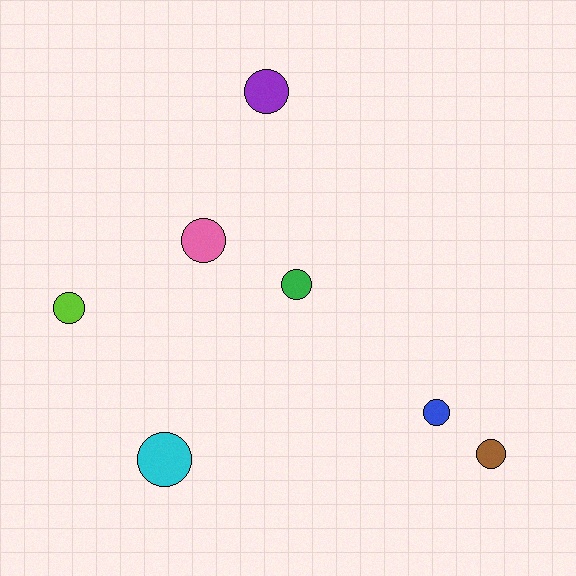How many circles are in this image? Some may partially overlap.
There are 7 circles.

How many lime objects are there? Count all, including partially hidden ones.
There is 1 lime object.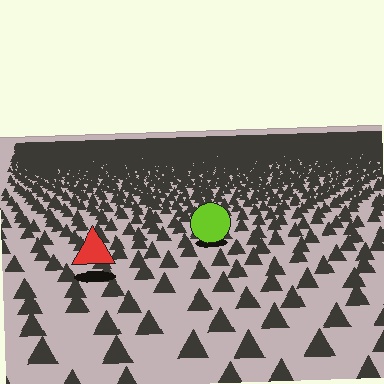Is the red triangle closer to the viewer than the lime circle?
Yes. The red triangle is closer — you can tell from the texture gradient: the ground texture is coarser near it.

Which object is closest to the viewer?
The red triangle is closest. The texture marks near it are larger and more spread out.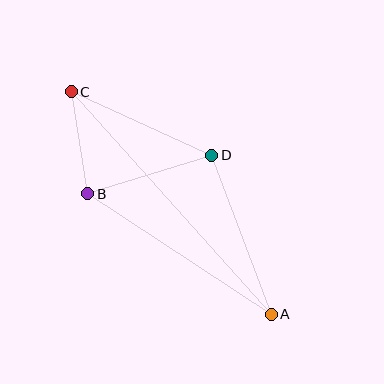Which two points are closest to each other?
Points B and C are closest to each other.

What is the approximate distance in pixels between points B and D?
The distance between B and D is approximately 130 pixels.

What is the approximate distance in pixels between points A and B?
The distance between A and B is approximately 219 pixels.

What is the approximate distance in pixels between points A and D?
The distance between A and D is approximately 170 pixels.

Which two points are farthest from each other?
Points A and C are farthest from each other.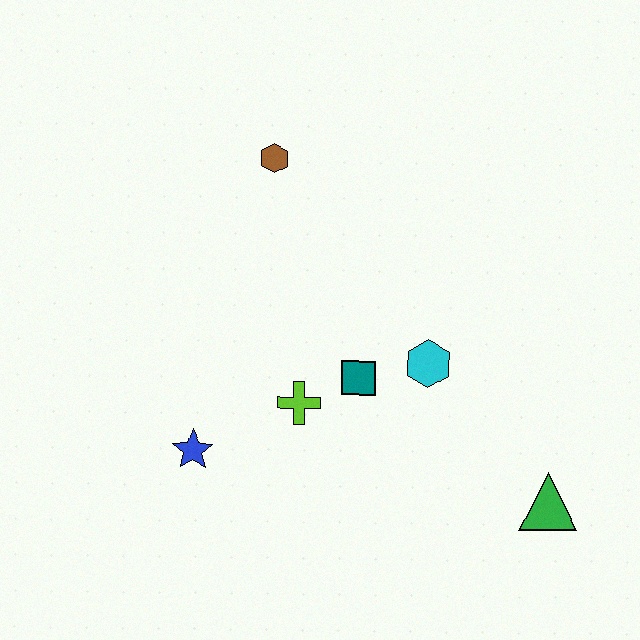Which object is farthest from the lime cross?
The green triangle is farthest from the lime cross.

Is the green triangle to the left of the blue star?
No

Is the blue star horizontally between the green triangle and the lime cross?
No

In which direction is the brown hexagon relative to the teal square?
The brown hexagon is above the teal square.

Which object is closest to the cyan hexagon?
The teal square is closest to the cyan hexagon.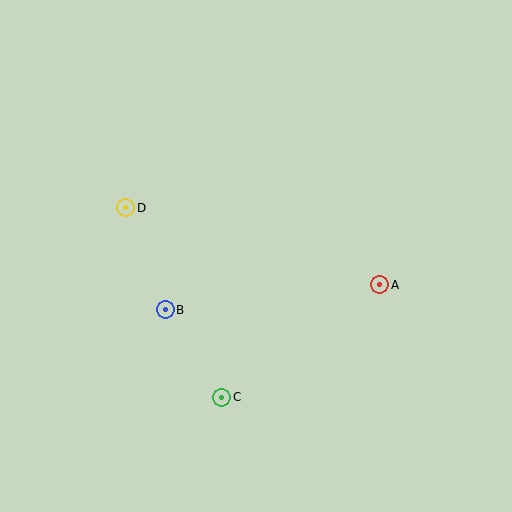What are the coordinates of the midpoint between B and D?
The midpoint between B and D is at (145, 259).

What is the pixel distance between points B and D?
The distance between B and D is 109 pixels.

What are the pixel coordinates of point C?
Point C is at (222, 397).